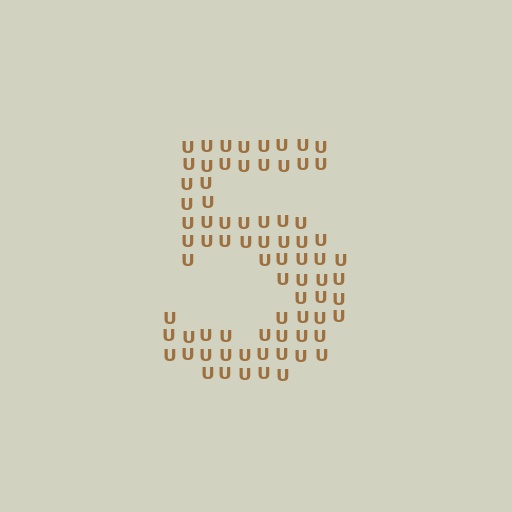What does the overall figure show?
The overall figure shows the digit 5.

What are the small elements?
The small elements are letter U's.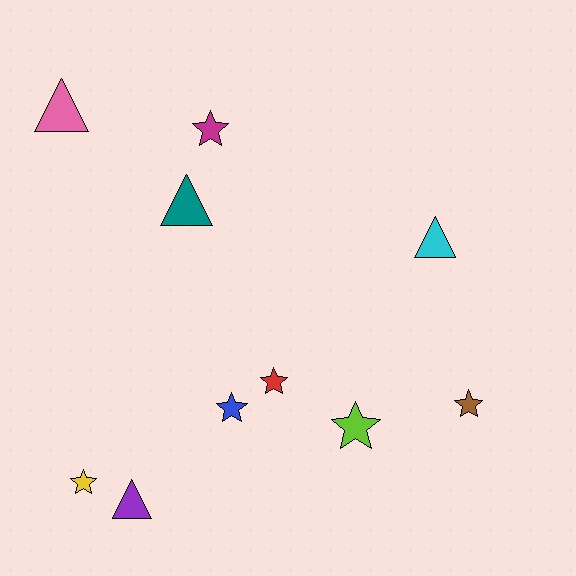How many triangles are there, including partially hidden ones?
There are 4 triangles.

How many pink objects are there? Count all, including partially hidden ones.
There is 1 pink object.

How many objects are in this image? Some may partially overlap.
There are 10 objects.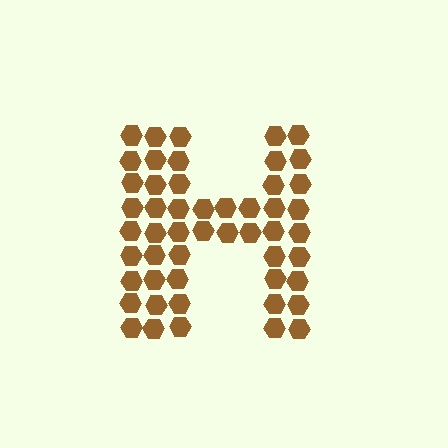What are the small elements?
The small elements are hexagons.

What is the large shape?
The large shape is the letter H.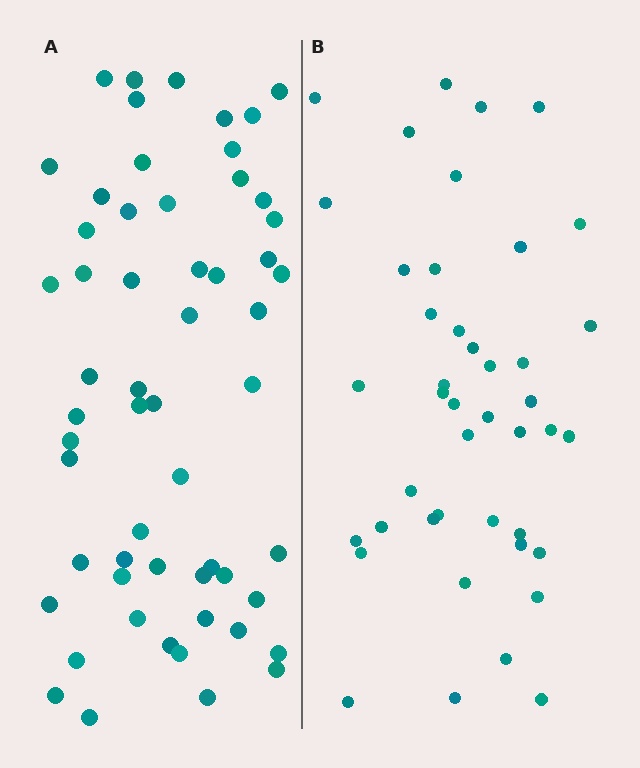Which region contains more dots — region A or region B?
Region A (the left region) has more dots.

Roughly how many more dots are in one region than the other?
Region A has approximately 15 more dots than region B.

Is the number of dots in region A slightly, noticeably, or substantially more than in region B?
Region A has noticeably more, but not dramatically so. The ratio is roughly 1.3 to 1.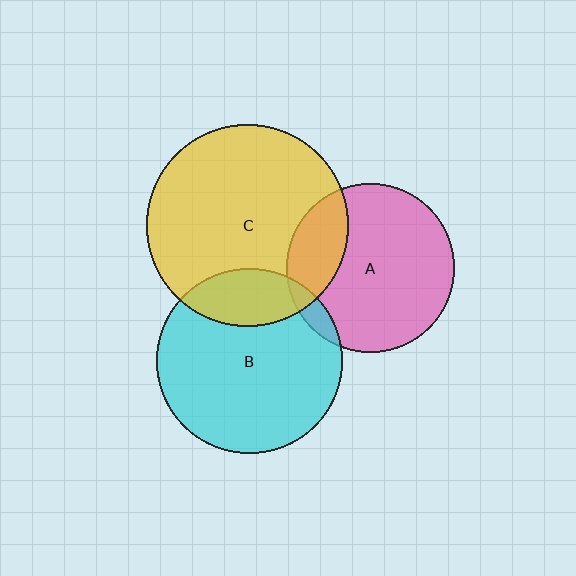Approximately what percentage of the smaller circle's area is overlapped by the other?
Approximately 5%.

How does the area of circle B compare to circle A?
Approximately 1.2 times.